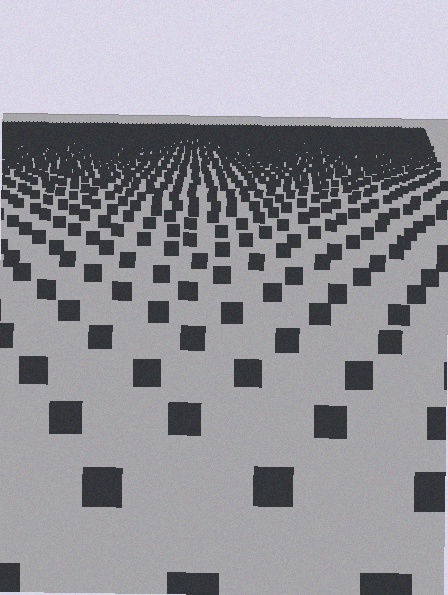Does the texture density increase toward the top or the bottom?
Density increases toward the top.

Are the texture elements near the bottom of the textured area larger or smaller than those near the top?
Larger. Near the bottom, elements are closer to the viewer and appear at a bigger on-screen size.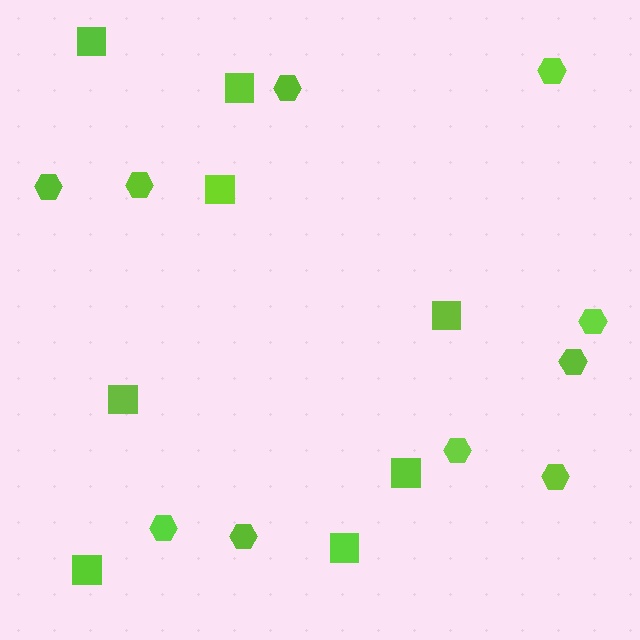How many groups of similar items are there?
There are 2 groups: one group of hexagons (10) and one group of squares (8).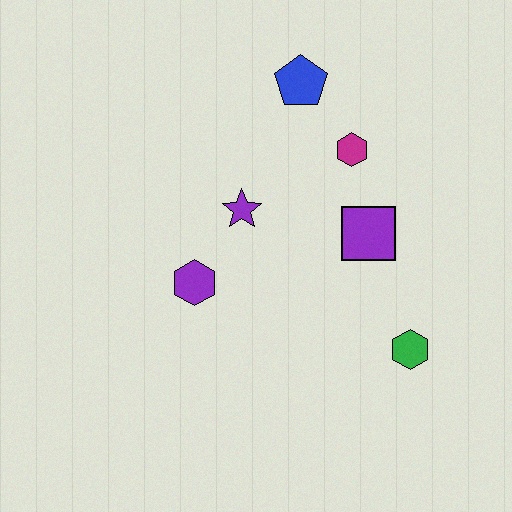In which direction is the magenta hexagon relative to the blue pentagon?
The magenta hexagon is below the blue pentagon.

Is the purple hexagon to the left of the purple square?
Yes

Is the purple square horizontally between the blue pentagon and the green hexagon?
Yes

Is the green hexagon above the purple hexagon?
No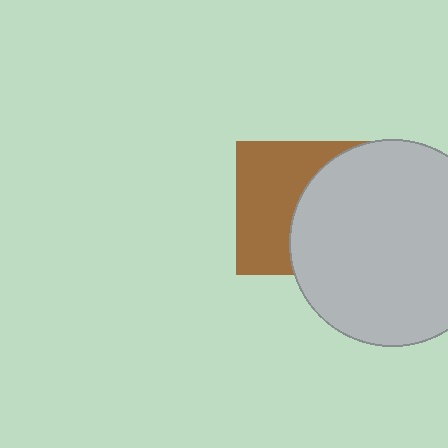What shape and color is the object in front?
The object in front is a light gray circle.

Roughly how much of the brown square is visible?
About half of it is visible (roughly 52%).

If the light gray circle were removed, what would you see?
You would see the complete brown square.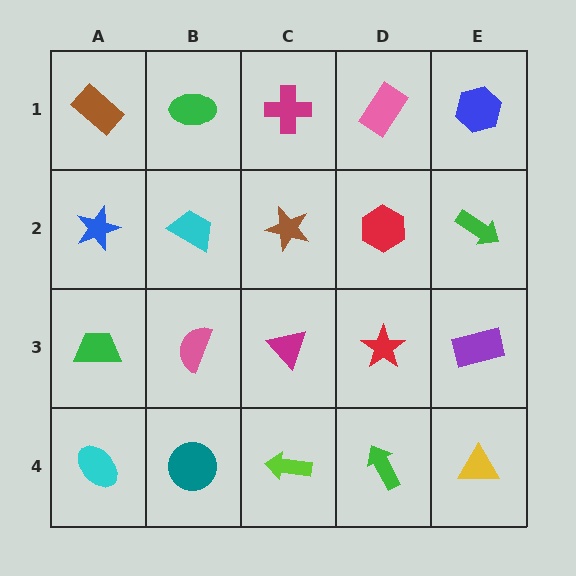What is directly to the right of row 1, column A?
A green ellipse.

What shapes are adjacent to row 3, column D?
A red hexagon (row 2, column D), a green arrow (row 4, column D), a magenta triangle (row 3, column C), a purple rectangle (row 3, column E).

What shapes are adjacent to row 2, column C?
A magenta cross (row 1, column C), a magenta triangle (row 3, column C), a cyan trapezoid (row 2, column B), a red hexagon (row 2, column D).